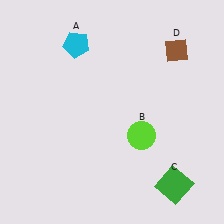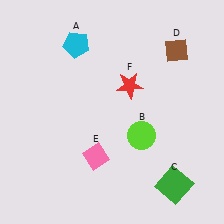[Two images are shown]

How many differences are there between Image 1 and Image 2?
There are 2 differences between the two images.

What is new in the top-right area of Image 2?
A red star (F) was added in the top-right area of Image 2.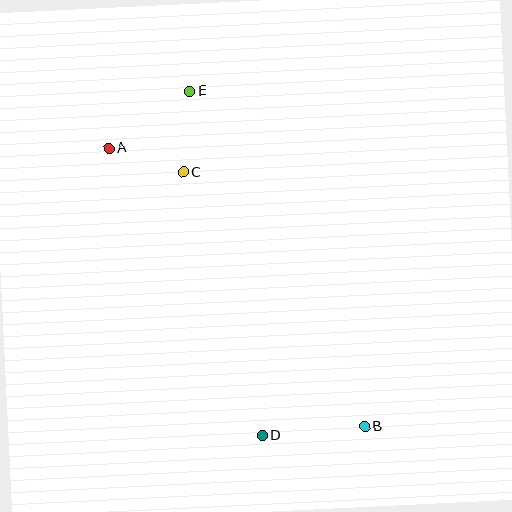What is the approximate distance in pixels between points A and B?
The distance between A and B is approximately 378 pixels.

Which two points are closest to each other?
Points A and C are closest to each other.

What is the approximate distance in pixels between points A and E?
The distance between A and E is approximately 99 pixels.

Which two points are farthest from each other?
Points B and E are farthest from each other.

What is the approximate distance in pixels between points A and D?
The distance between A and D is approximately 326 pixels.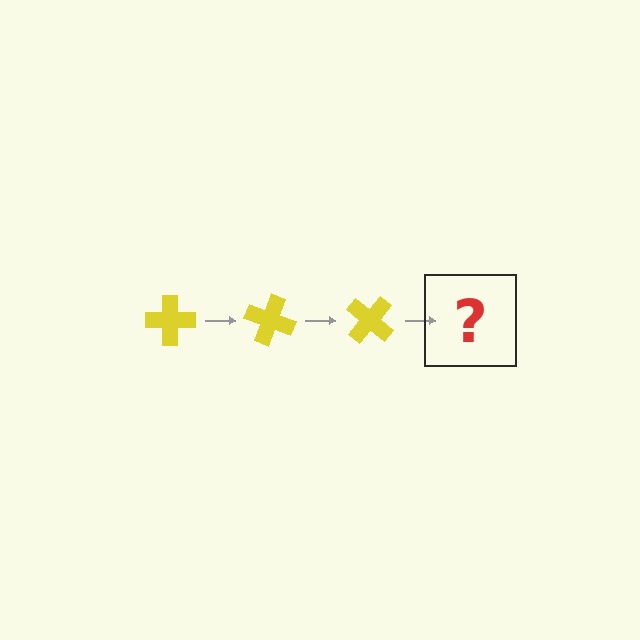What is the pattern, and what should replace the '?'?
The pattern is that the cross rotates 20 degrees each step. The '?' should be a yellow cross rotated 60 degrees.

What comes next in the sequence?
The next element should be a yellow cross rotated 60 degrees.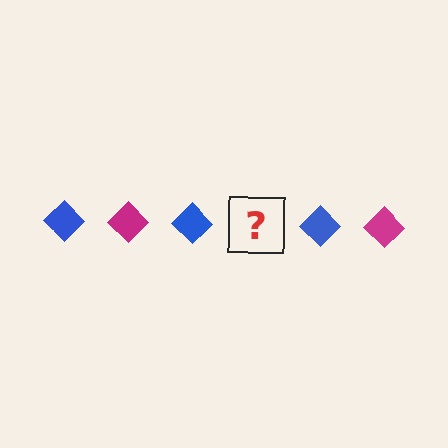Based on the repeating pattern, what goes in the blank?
The blank should be a magenta diamond.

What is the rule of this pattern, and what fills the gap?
The rule is that the pattern cycles through blue, magenta diamonds. The gap should be filled with a magenta diamond.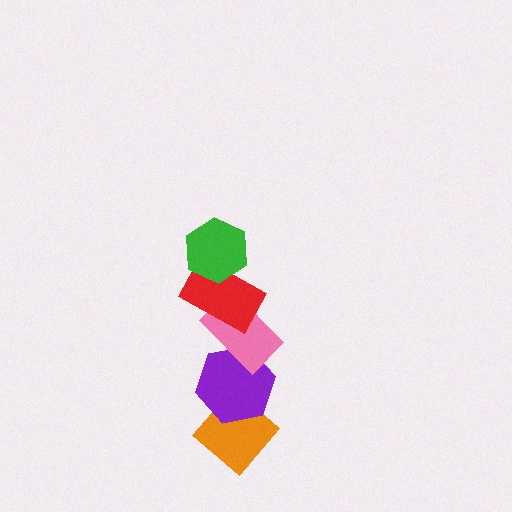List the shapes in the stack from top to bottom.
From top to bottom: the green hexagon, the red rectangle, the pink rectangle, the purple hexagon, the orange diamond.